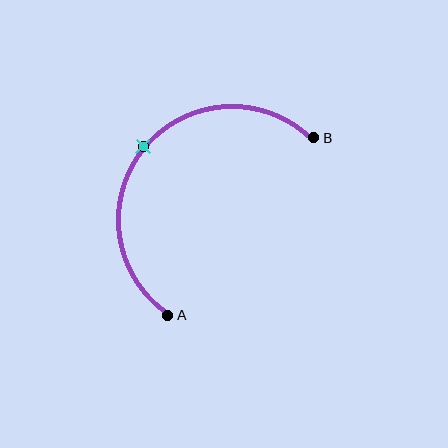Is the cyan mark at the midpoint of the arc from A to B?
Yes. The cyan mark lies on the arc at equal arc-length from both A and B — it is the arc midpoint.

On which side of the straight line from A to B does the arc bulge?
The arc bulges above and to the left of the straight line connecting A and B.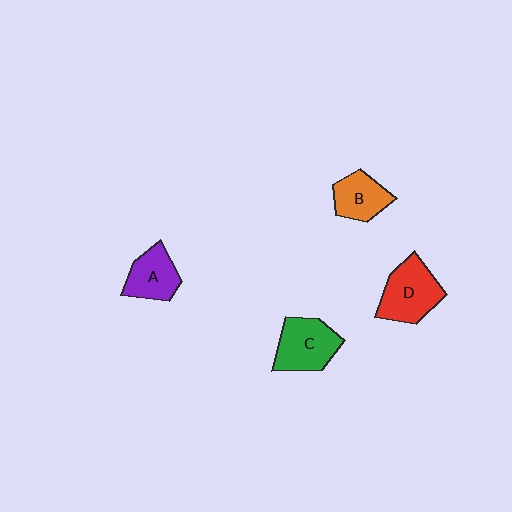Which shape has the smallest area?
Shape B (orange).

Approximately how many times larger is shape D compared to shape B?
Approximately 1.4 times.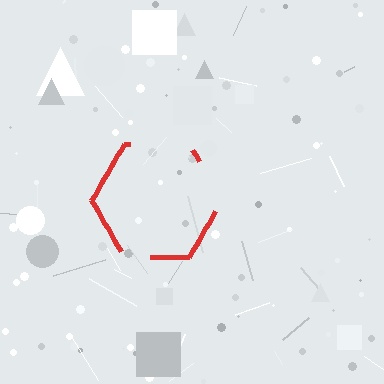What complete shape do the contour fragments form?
The contour fragments form a hexagon.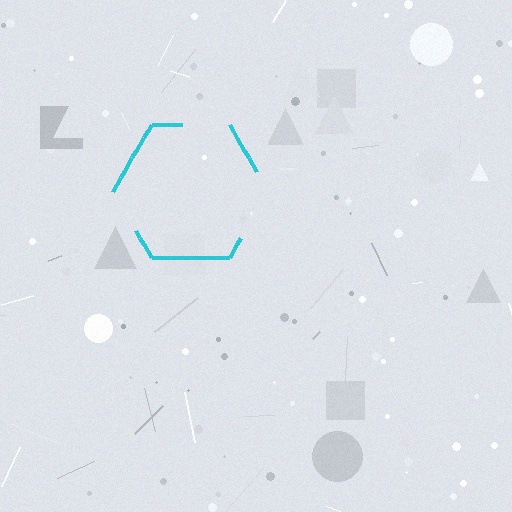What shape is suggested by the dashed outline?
The dashed outline suggests a hexagon.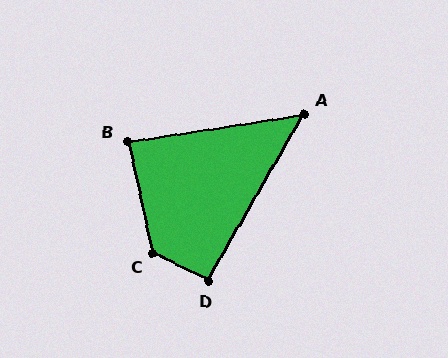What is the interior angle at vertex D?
Approximately 93 degrees (approximately right).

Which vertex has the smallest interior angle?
A, at approximately 51 degrees.